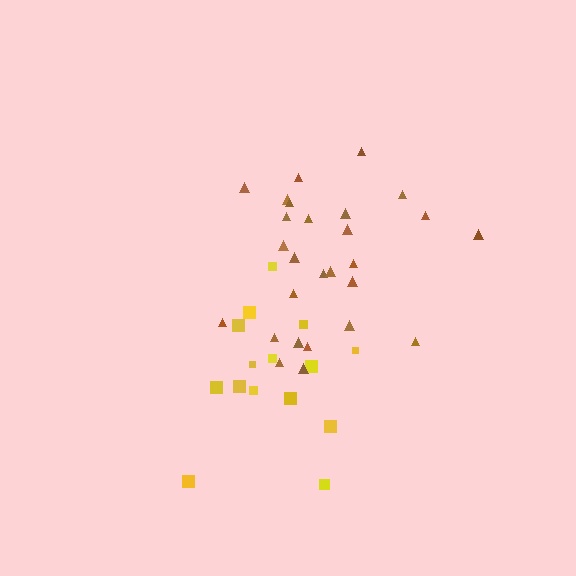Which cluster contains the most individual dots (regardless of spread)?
Brown (27).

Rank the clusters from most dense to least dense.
brown, yellow.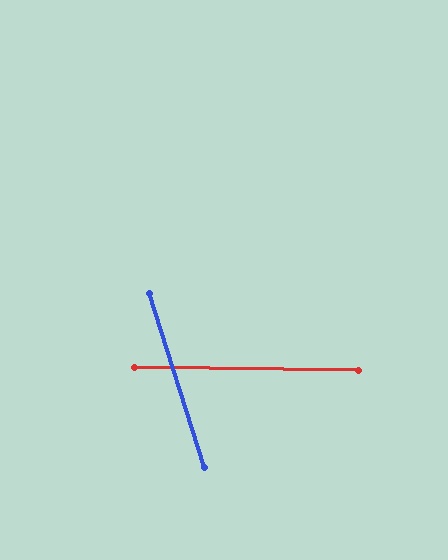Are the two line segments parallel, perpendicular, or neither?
Neither parallel nor perpendicular — they differ by about 72°.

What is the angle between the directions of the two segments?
Approximately 72 degrees.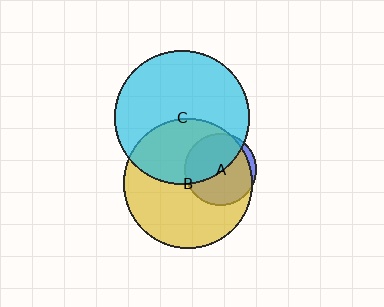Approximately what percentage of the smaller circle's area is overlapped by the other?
Approximately 90%.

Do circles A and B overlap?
Yes.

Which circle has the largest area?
Circle C (cyan).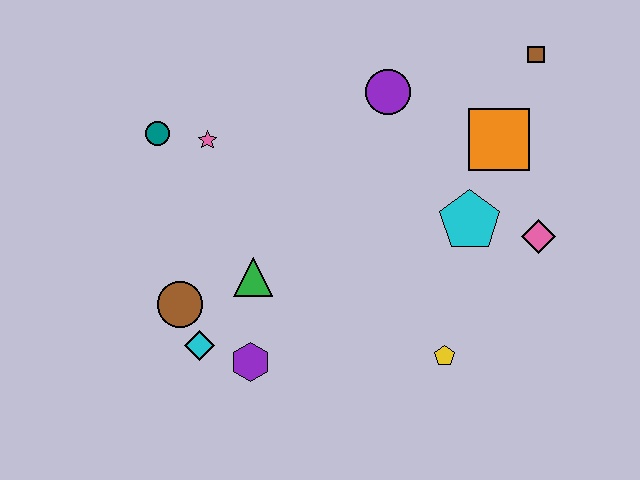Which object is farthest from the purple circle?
The cyan diamond is farthest from the purple circle.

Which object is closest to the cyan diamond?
The brown circle is closest to the cyan diamond.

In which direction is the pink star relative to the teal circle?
The pink star is to the right of the teal circle.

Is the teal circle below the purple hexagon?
No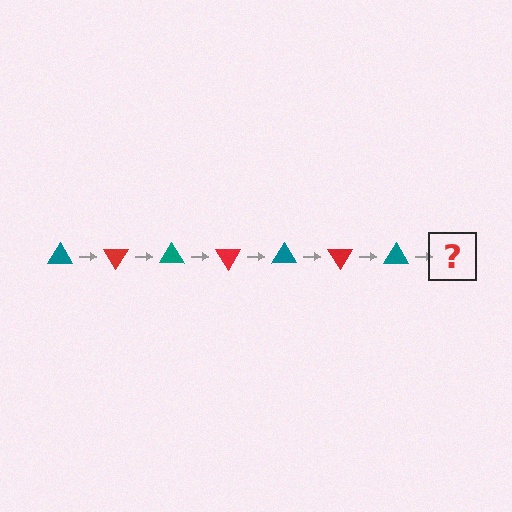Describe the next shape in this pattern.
It should be a red triangle, rotated 420 degrees from the start.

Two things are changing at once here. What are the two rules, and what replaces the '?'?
The two rules are that it rotates 60 degrees each step and the color cycles through teal and red. The '?' should be a red triangle, rotated 420 degrees from the start.